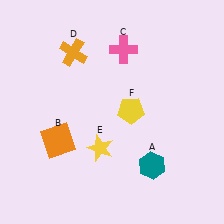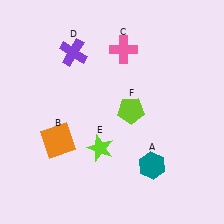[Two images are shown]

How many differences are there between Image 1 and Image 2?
There are 3 differences between the two images.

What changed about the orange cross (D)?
In Image 1, D is orange. In Image 2, it changed to purple.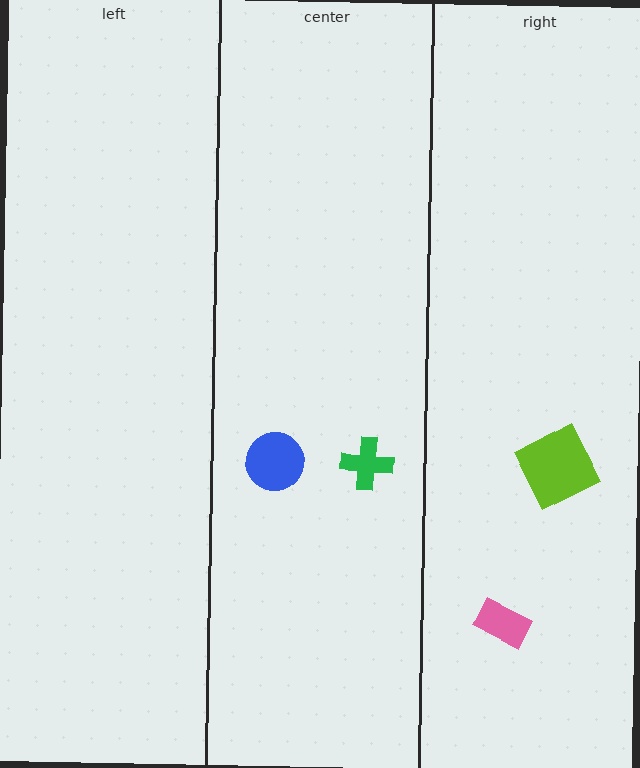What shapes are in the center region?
The green cross, the blue circle.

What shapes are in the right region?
The pink rectangle, the lime square.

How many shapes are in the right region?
2.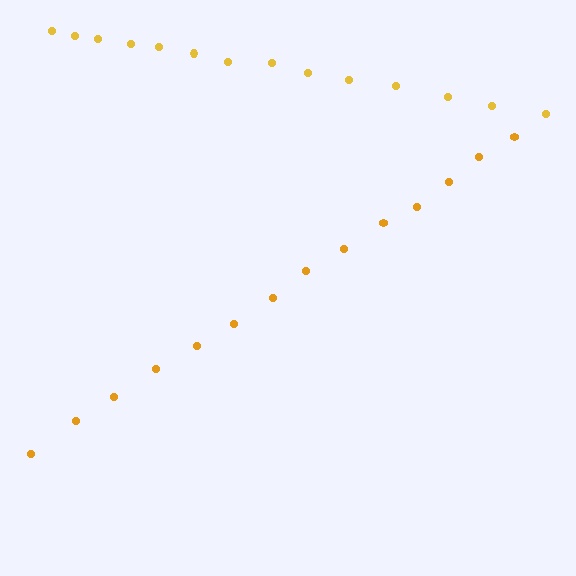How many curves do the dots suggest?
There are 2 distinct paths.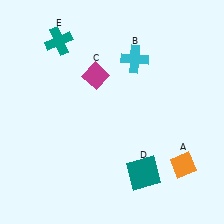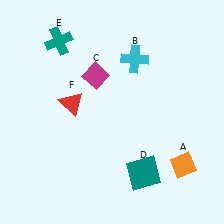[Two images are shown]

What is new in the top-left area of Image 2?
A red triangle (F) was added in the top-left area of Image 2.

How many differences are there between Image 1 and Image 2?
There is 1 difference between the two images.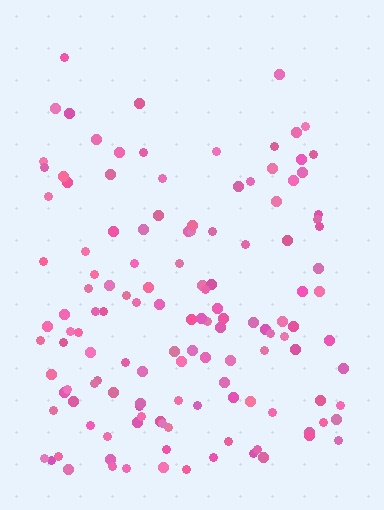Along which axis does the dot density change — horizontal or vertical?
Vertical.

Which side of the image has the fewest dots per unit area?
The top.